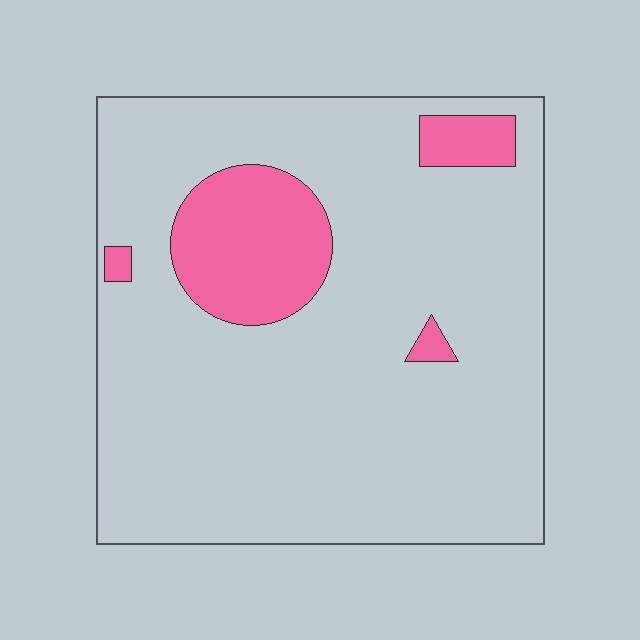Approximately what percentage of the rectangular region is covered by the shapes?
Approximately 15%.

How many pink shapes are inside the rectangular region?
4.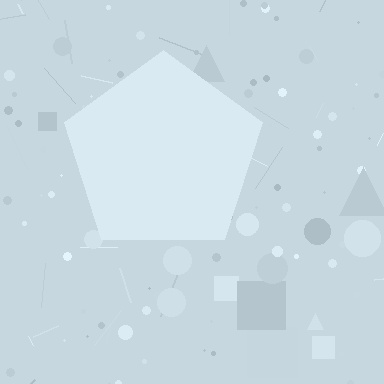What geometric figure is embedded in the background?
A pentagon is embedded in the background.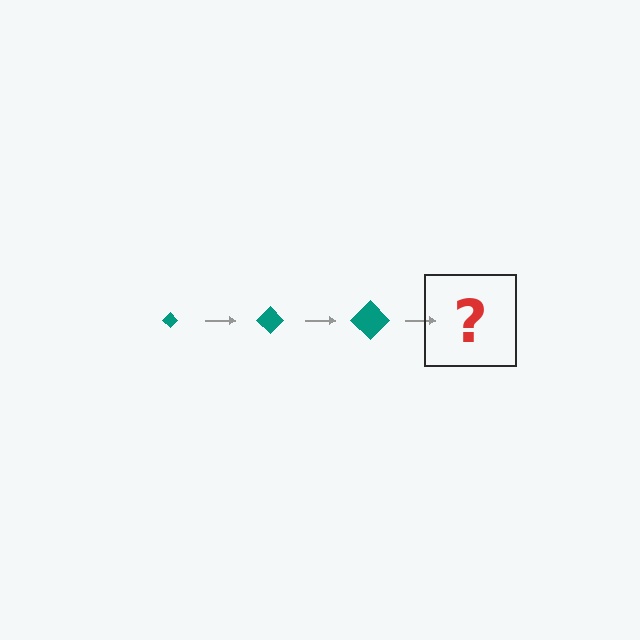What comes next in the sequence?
The next element should be a teal diamond, larger than the previous one.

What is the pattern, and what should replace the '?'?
The pattern is that the diamond gets progressively larger each step. The '?' should be a teal diamond, larger than the previous one.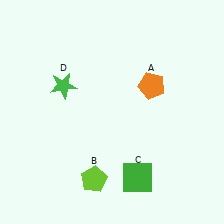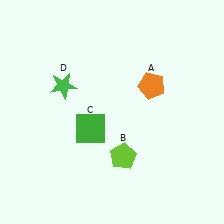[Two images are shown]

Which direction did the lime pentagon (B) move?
The lime pentagon (B) moved right.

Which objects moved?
The objects that moved are: the lime pentagon (B), the green square (C).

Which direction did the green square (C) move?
The green square (C) moved up.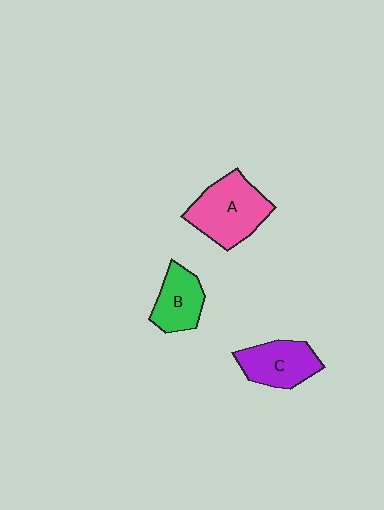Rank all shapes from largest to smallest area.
From largest to smallest: A (pink), C (purple), B (green).